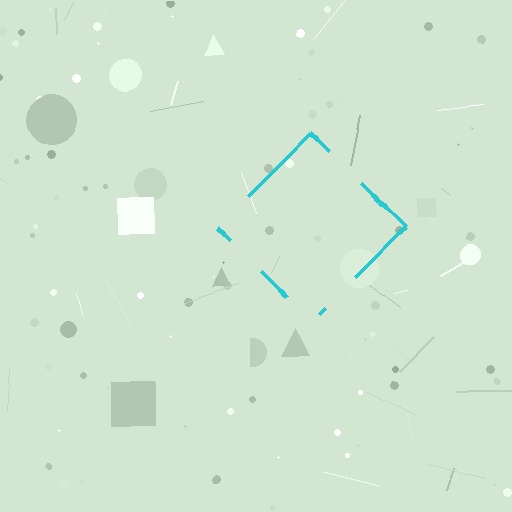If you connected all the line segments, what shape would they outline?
They would outline a diamond.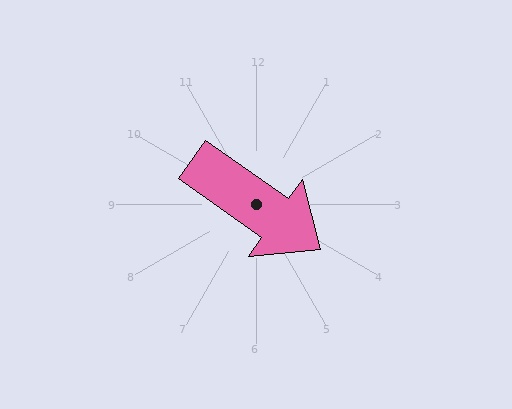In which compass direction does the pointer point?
Southeast.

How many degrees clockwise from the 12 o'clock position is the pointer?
Approximately 125 degrees.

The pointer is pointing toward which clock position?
Roughly 4 o'clock.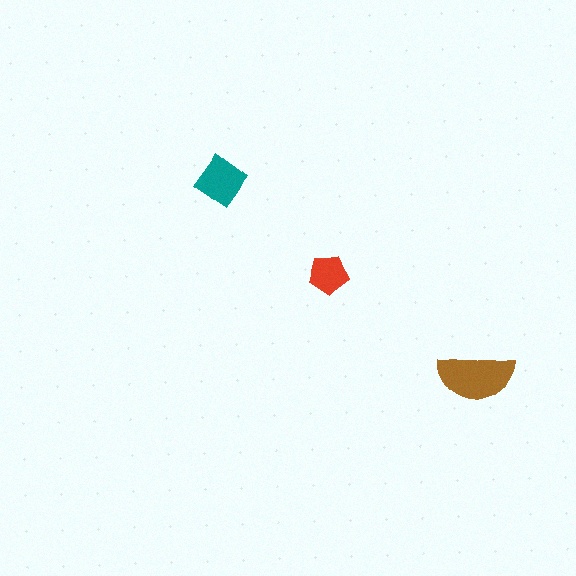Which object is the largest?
The brown semicircle.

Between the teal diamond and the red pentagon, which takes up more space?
The teal diamond.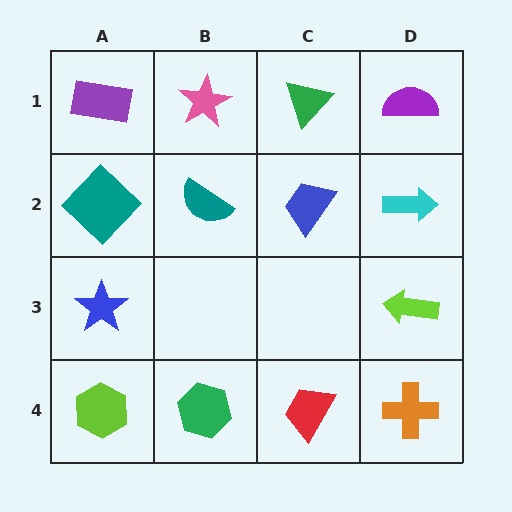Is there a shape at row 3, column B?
No, that cell is empty.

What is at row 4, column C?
A red trapezoid.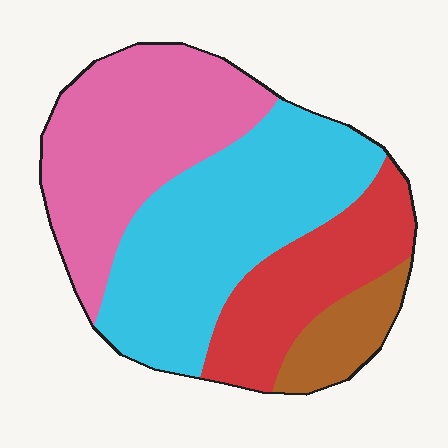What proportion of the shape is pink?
Pink covers about 35% of the shape.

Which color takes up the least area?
Brown, at roughly 10%.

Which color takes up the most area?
Cyan, at roughly 40%.